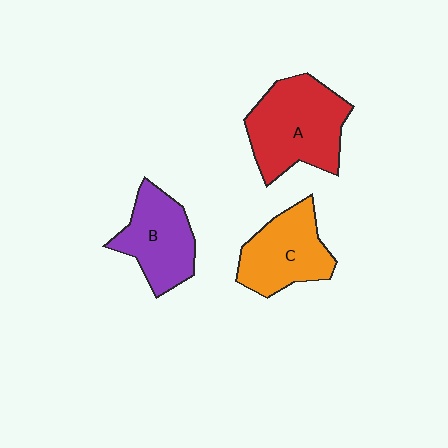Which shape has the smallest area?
Shape B (purple).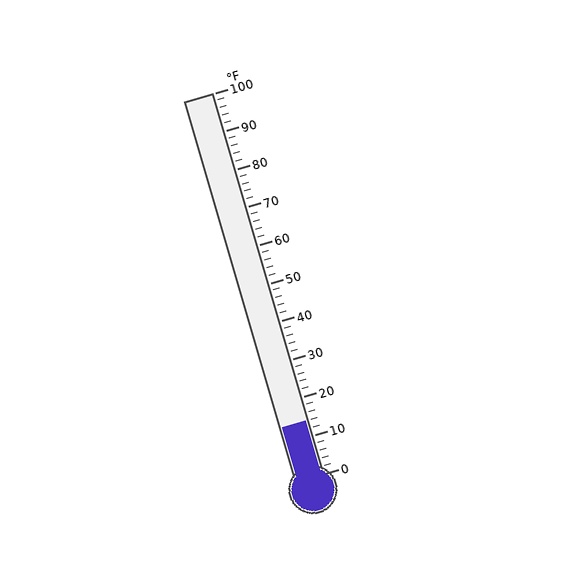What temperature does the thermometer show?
The thermometer shows approximately 14°F.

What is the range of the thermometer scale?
The thermometer scale ranges from 0°F to 100°F.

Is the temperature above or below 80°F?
The temperature is below 80°F.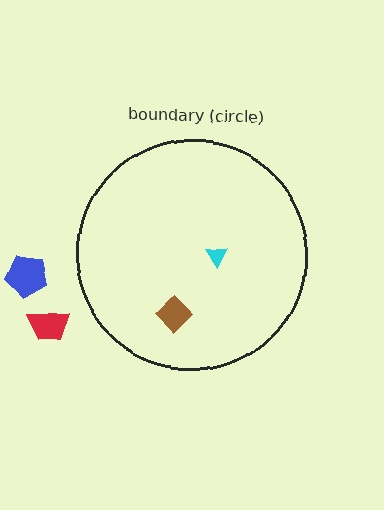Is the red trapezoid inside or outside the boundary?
Outside.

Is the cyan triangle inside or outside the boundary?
Inside.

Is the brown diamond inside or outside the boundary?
Inside.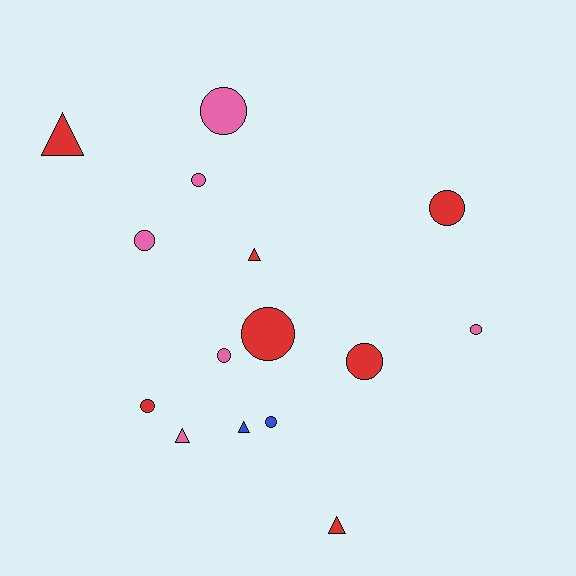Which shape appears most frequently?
Circle, with 10 objects.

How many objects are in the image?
There are 15 objects.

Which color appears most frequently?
Red, with 7 objects.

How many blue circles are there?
There is 1 blue circle.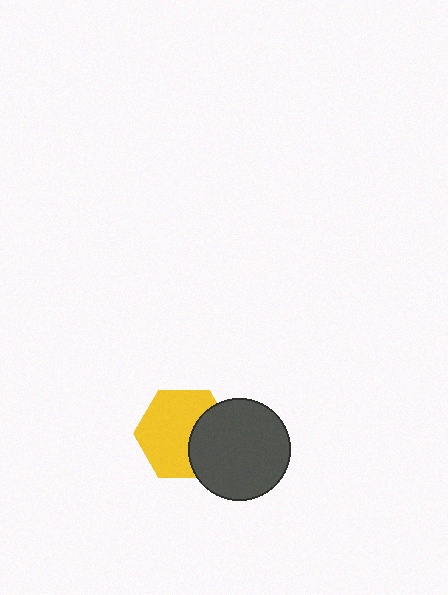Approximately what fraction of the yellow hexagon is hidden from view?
Roughly 33% of the yellow hexagon is hidden behind the dark gray circle.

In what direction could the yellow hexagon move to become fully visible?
The yellow hexagon could move left. That would shift it out from behind the dark gray circle entirely.